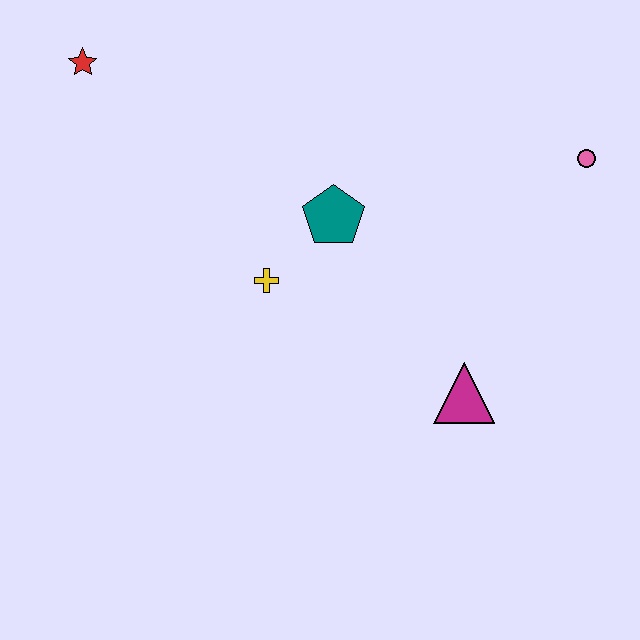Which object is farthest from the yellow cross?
The pink circle is farthest from the yellow cross.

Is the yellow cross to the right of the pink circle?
No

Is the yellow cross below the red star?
Yes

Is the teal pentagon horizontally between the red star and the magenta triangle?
Yes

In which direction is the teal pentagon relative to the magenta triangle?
The teal pentagon is above the magenta triangle.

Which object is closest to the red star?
The yellow cross is closest to the red star.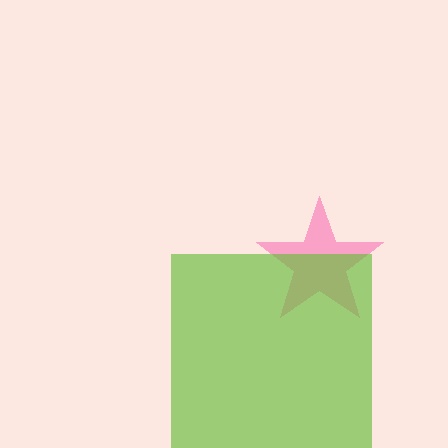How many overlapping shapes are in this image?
There are 2 overlapping shapes in the image.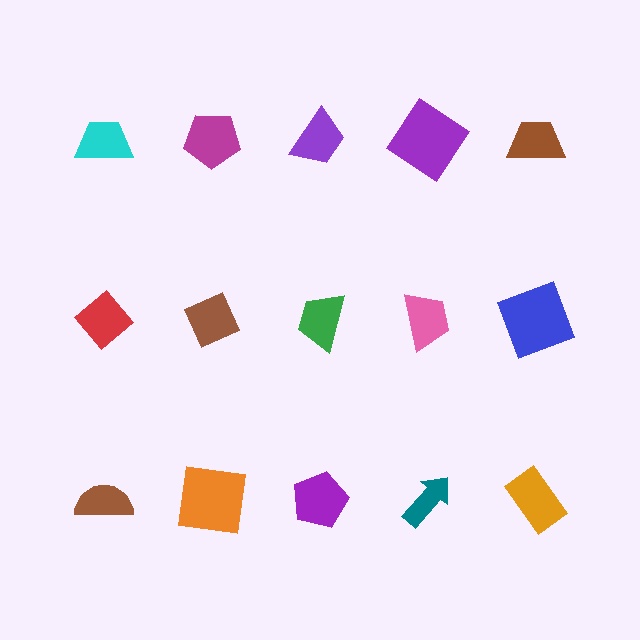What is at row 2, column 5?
A blue square.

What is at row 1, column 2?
A magenta pentagon.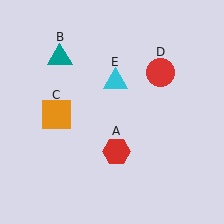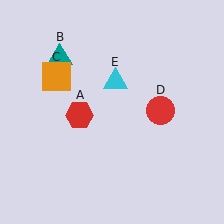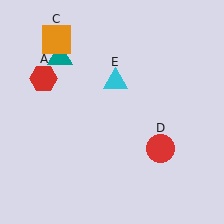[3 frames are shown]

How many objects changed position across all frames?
3 objects changed position: red hexagon (object A), orange square (object C), red circle (object D).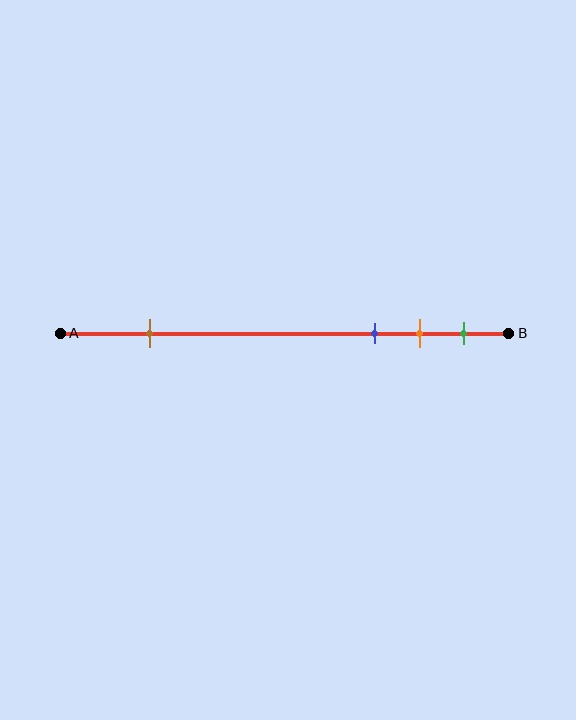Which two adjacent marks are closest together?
The orange and green marks are the closest adjacent pair.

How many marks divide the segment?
There are 4 marks dividing the segment.